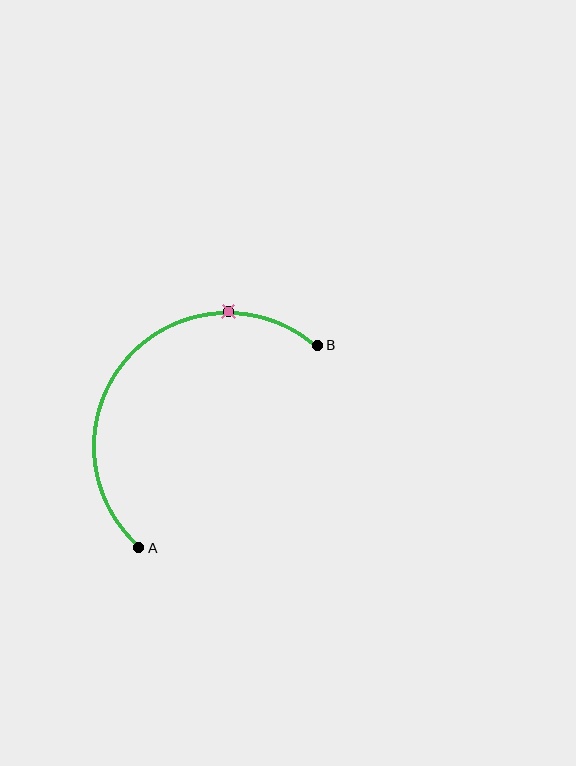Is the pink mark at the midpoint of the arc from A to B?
No. The pink mark lies on the arc but is closer to endpoint B. The arc midpoint would be at the point on the curve equidistant along the arc from both A and B.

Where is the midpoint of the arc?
The arc midpoint is the point on the curve farthest from the straight line joining A and B. It sits above and to the left of that line.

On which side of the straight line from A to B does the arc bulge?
The arc bulges above and to the left of the straight line connecting A and B.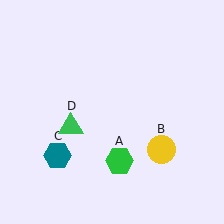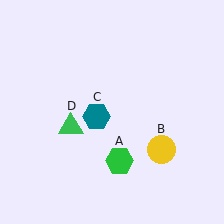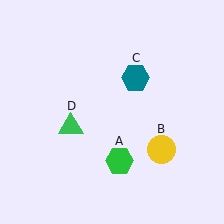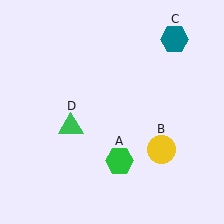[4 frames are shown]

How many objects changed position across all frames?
1 object changed position: teal hexagon (object C).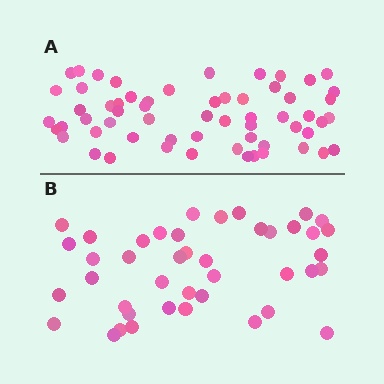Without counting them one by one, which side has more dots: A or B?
Region A (the top region) has more dots.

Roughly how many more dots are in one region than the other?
Region A has approximately 20 more dots than region B.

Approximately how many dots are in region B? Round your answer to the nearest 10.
About 40 dots. (The exact count is 42, which rounds to 40.)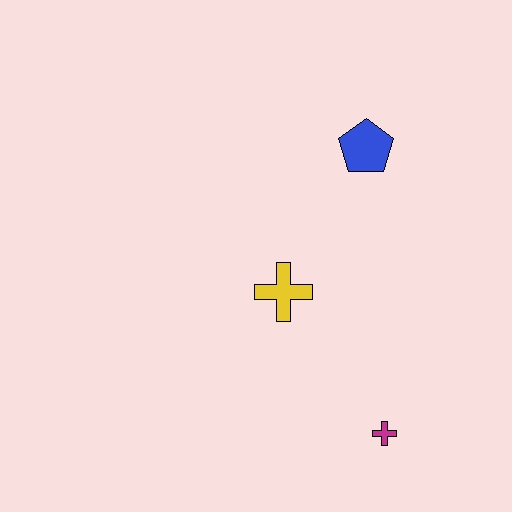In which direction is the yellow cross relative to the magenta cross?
The yellow cross is above the magenta cross.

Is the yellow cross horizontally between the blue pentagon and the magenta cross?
No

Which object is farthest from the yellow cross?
The magenta cross is farthest from the yellow cross.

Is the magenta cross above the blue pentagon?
No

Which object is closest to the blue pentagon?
The yellow cross is closest to the blue pentagon.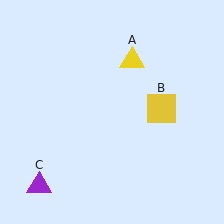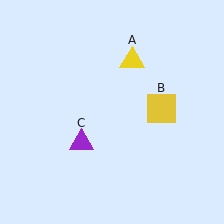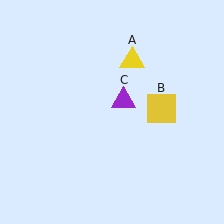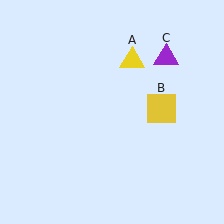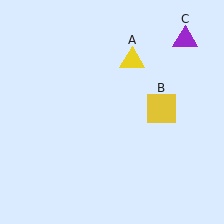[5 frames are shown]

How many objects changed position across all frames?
1 object changed position: purple triangle (object C).